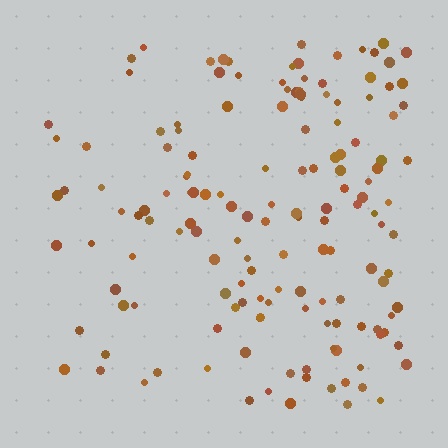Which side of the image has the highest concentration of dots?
The right.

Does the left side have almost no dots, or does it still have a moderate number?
Still a moderate number, just noticeably fewer than the right.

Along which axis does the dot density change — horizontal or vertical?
Horizontal.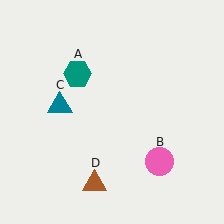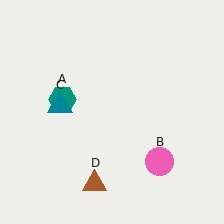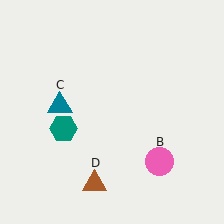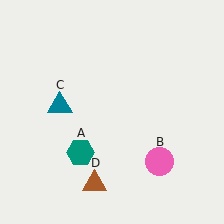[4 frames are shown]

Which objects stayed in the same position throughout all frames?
Pink circle (object B) and teal triangle (object C) and brown triangle (object D) remained stationary.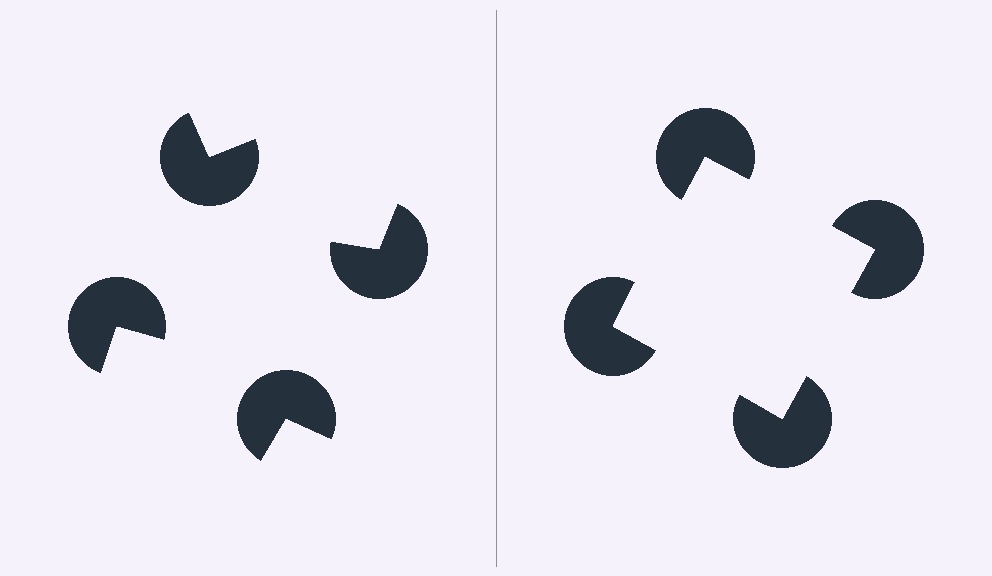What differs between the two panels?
The pac-man discs are positioned identically on both sides; only the wedge orientations differ. On the right they align to a square; on the left they are misaligned.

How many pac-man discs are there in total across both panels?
8 — 4 on each side.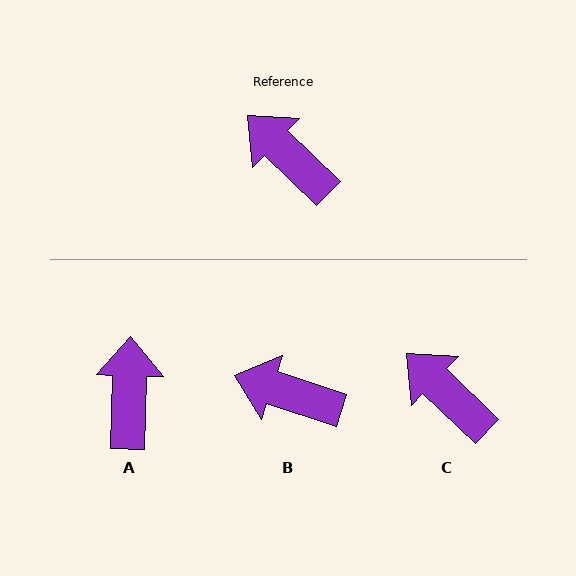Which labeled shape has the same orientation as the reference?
C.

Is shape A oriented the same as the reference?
No, it is off by about 48 degrees.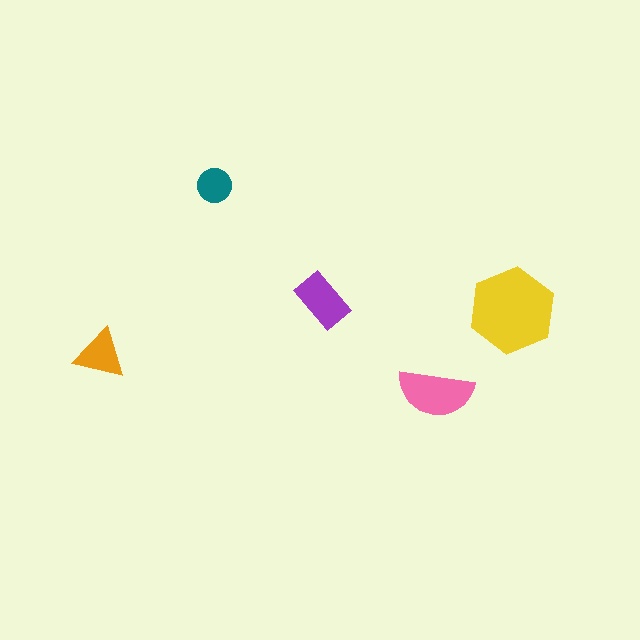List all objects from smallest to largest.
The teal circle, the orange triangle, the purple rectangle, the pink semicircle, the yellow hexagon.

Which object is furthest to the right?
The yellow hexagon is rightmost.